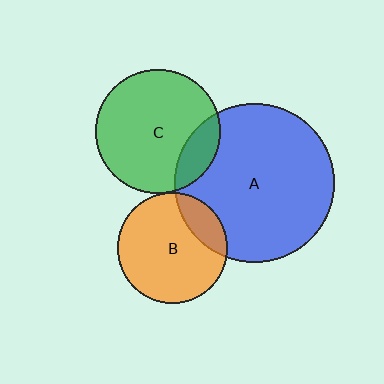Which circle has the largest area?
Circle A (blue).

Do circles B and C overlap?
Yes.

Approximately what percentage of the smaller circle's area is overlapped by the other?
Approximately 5%.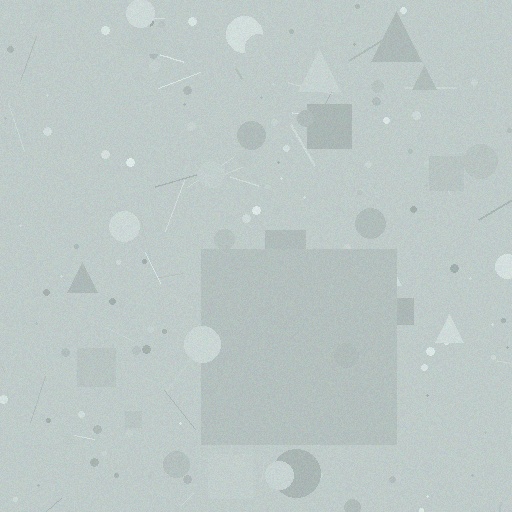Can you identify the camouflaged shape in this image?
The camouflaged shape is a square.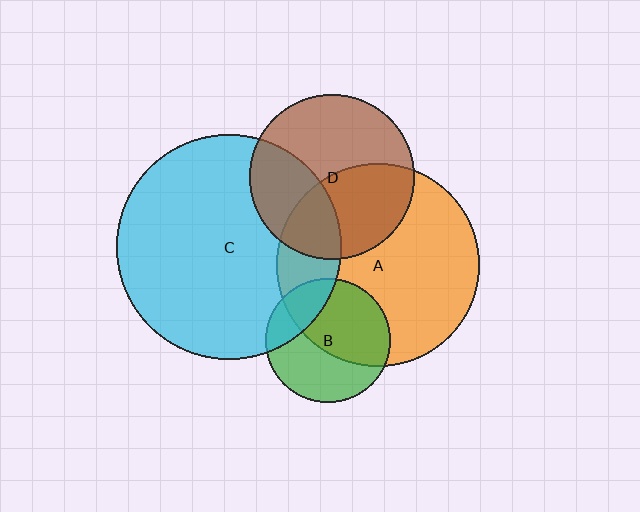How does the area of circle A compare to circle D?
Approximately 1.5 times.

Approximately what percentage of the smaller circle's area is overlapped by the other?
Approximately 20%.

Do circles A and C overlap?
Yes.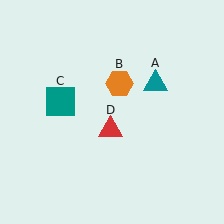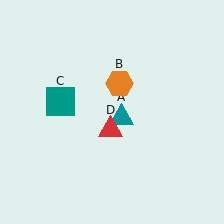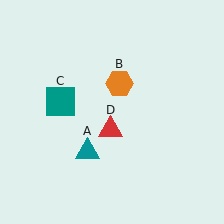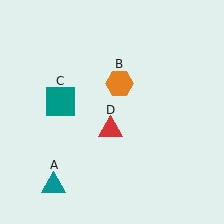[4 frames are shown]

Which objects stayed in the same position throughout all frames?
Orange hexagon (object B) and teal square (object C) and red triangle (object D) remained stationary.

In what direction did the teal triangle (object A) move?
The teal triangle (object A) moved down and to the left.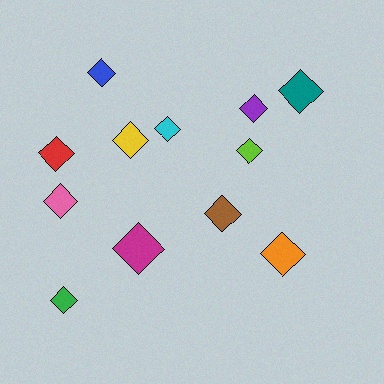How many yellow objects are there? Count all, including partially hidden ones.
There is 1 yellow object.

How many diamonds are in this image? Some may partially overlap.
There are 12 diamonds.